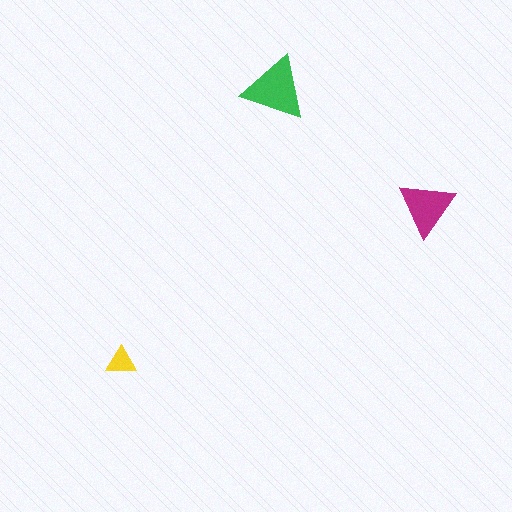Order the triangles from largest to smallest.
the green one, the magenta one, the yellow one.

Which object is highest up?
The green triangle is topmost.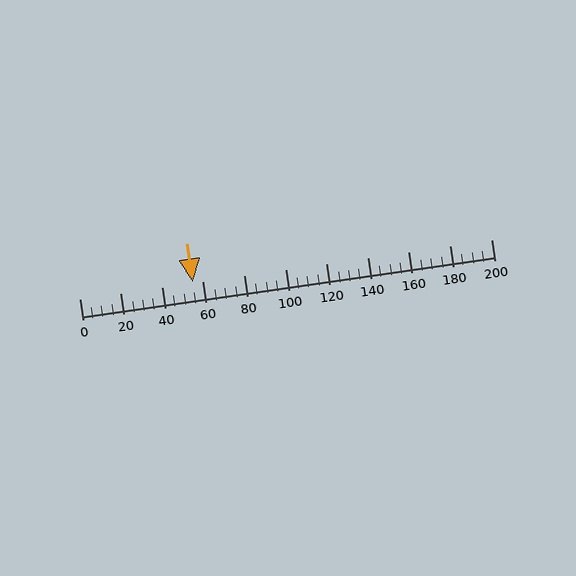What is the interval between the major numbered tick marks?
The major tick marks are spaced 20 units apart.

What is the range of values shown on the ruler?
The ruler shows values from 0 to 200.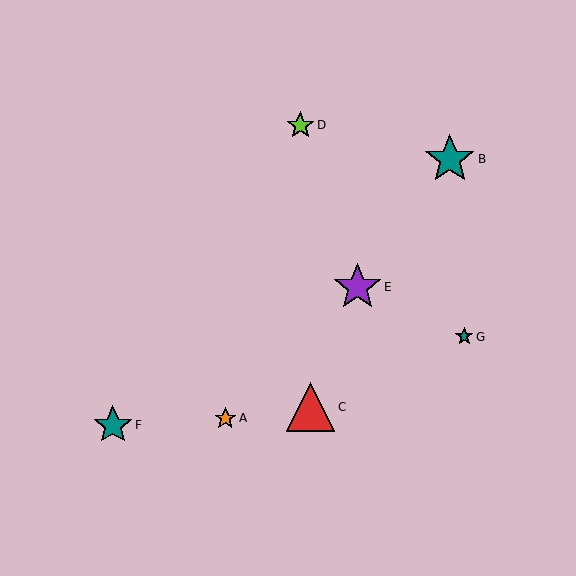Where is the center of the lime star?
The center of the lime star is at (300, 125).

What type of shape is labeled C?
Shape C is a red triangle.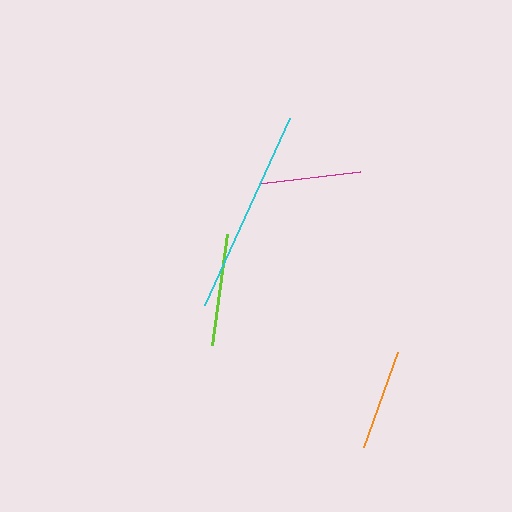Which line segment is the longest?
The cyan line is the longest at approximately 205 pixels.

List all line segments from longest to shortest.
From longest to shortest: cyan, lime, magenta, orange.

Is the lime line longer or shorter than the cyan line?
The cyan line is longer than the lime line.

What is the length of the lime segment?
The lime segment is approximately 112 pixels long.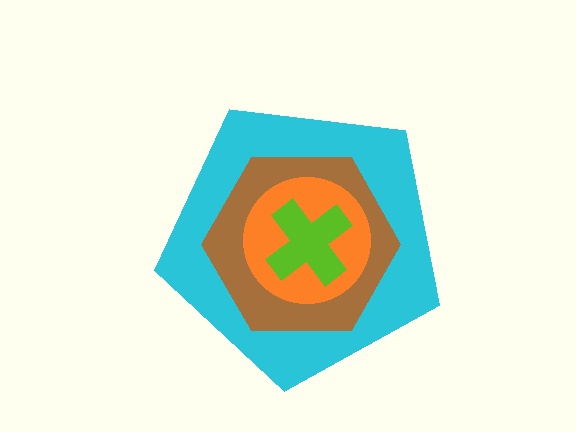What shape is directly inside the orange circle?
The lime cross.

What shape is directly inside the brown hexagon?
The orange circle.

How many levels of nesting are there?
4.